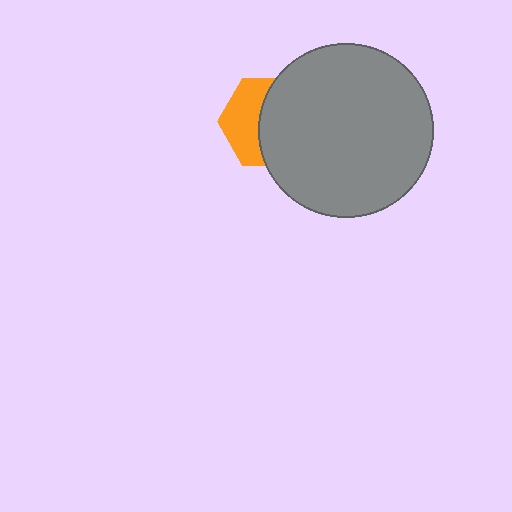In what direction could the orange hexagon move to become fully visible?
The orange hexagon could move left. That would shift it out from behind the gray circle entirely.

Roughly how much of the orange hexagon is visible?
A small part of it is visible (roughly 43%).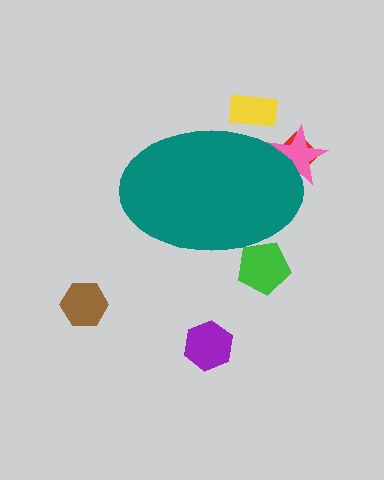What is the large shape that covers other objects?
A teal ellipse.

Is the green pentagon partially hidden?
Yes, the green pentagon is partially hidden behind the teal ellipse.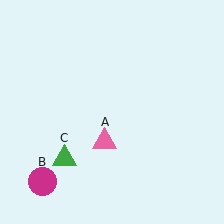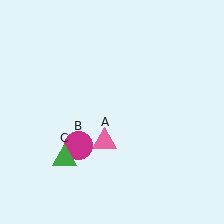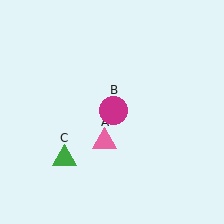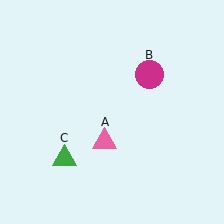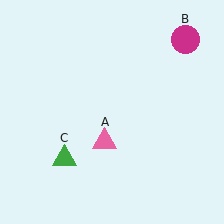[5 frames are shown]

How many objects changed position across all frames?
1 object changed position: magenta circle (object B).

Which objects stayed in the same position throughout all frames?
Pink triangle (object A) and green triangle (object C) remained stationary.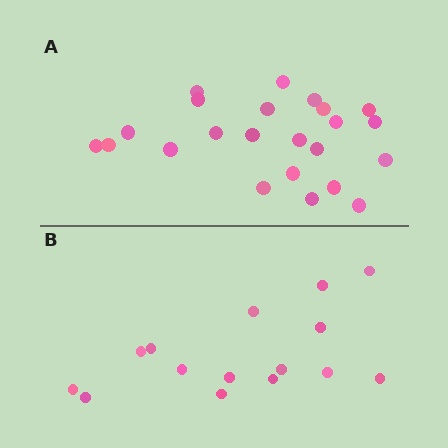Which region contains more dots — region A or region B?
Region A (the top region) has more dots.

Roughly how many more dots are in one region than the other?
Region A has roughly 8 or so more dots than region B.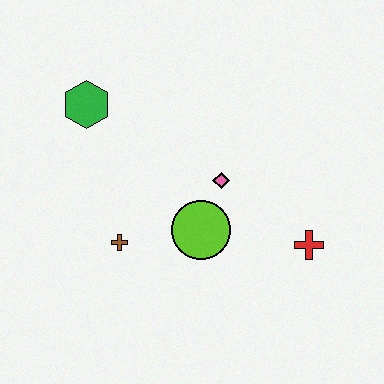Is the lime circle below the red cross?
No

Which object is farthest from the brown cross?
The red cross is farthest from the brown cross.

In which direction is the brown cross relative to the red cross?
The brown cross is to the left of the red cross.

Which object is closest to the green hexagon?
The brown cross is closest to the green hexagon.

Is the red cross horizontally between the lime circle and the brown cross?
No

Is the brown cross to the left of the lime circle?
Yes